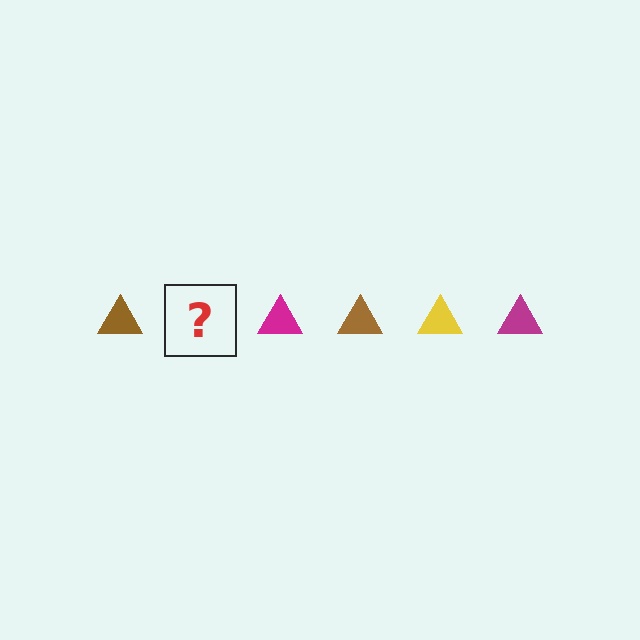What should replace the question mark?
The question mark should be replaced with a yellow triangle.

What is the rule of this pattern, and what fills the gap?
The rule is that the pattern cycles through brown, yellow, magenta triangles. The gap should be filled with a yellow triangle.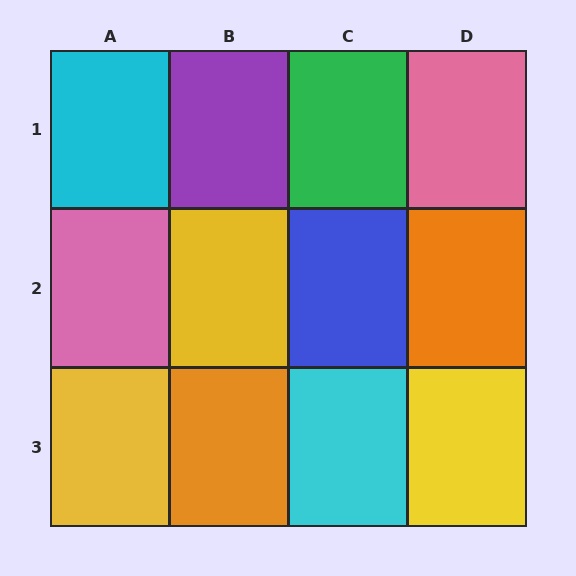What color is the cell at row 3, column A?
Yellow.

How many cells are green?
1 cell is green.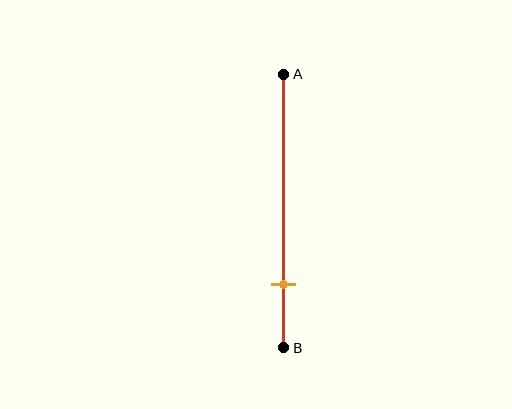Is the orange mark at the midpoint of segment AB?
No, the mark is at about 75% from A, not at the 50% midpoint.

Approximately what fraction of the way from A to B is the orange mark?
The orange mark is approximately 75% of the way from A to B.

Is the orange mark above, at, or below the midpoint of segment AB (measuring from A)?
The orange mark is below the midpoint of segment AB.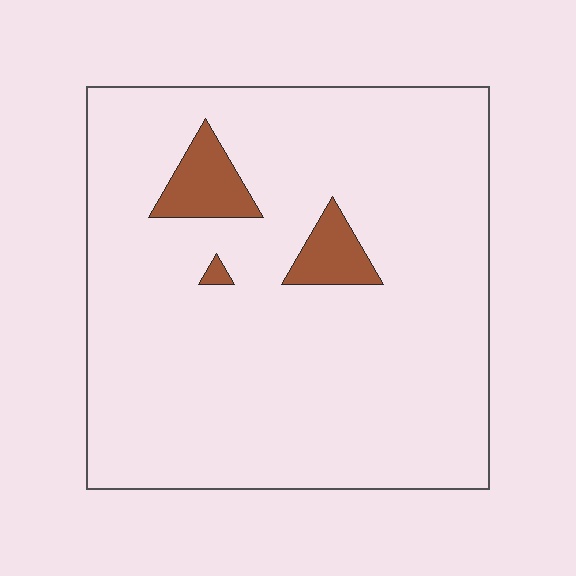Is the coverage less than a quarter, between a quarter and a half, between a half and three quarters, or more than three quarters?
Less than a quarter.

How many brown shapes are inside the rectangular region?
3.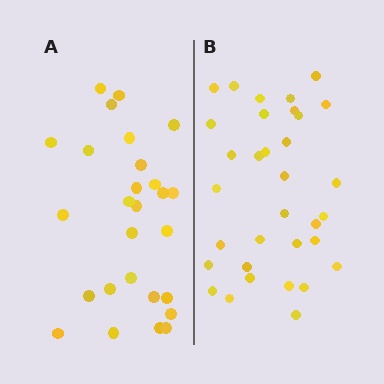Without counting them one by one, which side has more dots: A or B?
Region B (the right region) has more dots.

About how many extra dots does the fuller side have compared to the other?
Region B has about 6 more dots than region A.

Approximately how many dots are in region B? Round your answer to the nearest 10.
About 30 dots. (The exact count is 33, which rounds to 30.)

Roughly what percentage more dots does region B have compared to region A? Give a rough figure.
About 20% more.